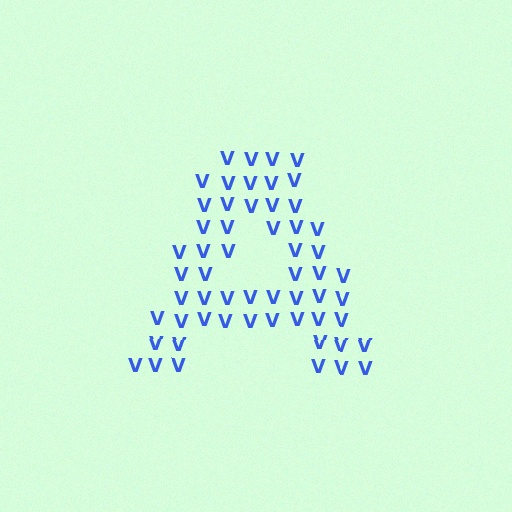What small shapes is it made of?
It is made of small letter V's.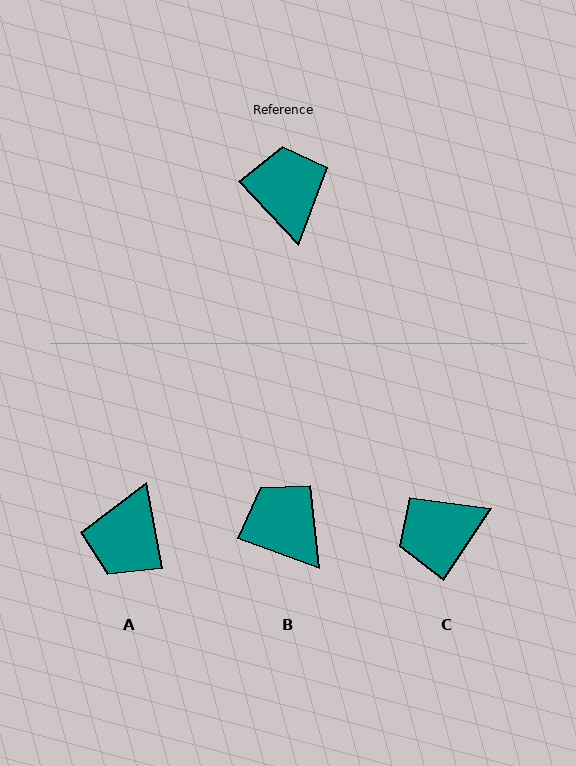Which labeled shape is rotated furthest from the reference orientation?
A, about 148 degrees away.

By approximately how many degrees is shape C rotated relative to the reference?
Approximately 103 degrees counter-clockwise.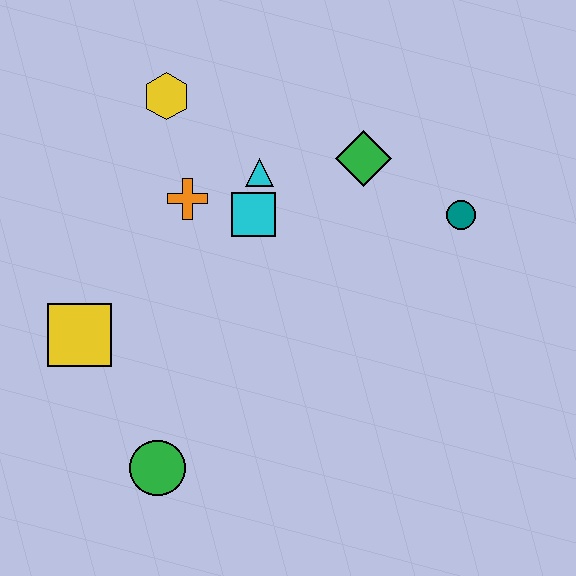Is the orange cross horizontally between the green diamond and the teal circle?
No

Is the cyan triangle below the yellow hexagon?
Yes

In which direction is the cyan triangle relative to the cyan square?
The cyan triangle is above the cyan square.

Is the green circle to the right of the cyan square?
No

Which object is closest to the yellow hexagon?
The orange cross is closest to the yellow hexagon.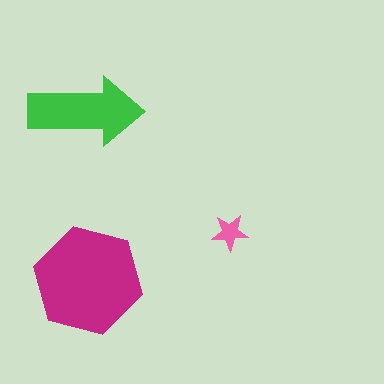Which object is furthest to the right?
The pink star is rightmost.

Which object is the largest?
The magenta hexagon.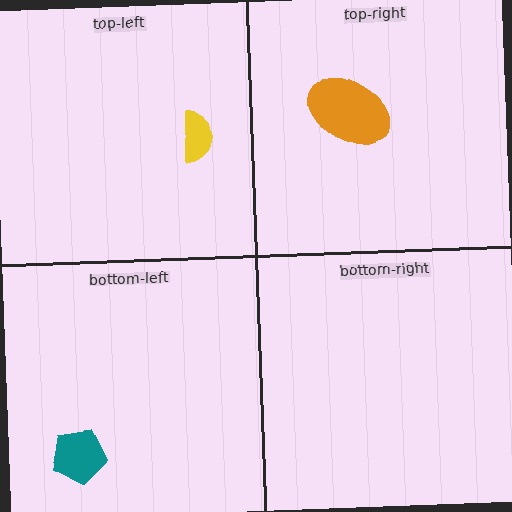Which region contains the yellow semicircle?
The top-left region.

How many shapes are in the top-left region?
1.